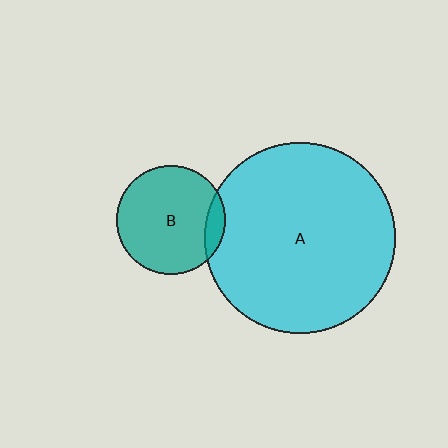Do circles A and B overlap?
Yes.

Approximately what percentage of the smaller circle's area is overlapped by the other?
Approximately 10%.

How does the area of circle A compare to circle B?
Approximately 3.1 times.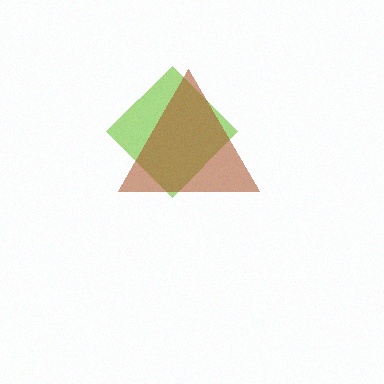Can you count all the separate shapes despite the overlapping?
Yes, there are 2 separate shapes.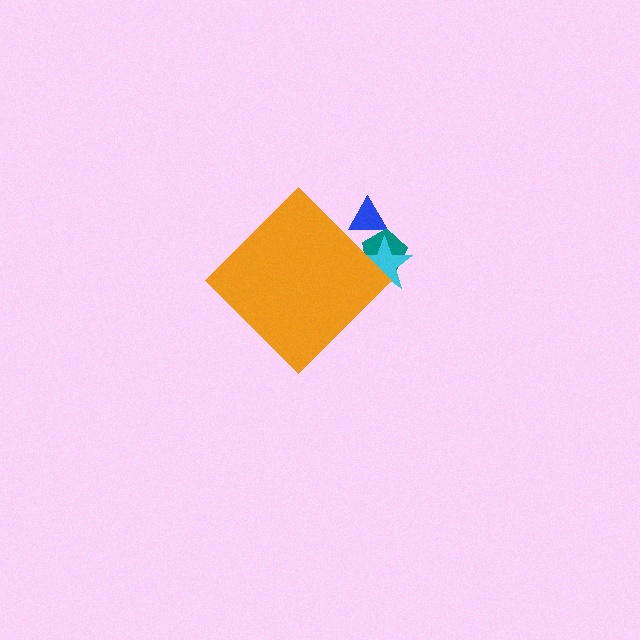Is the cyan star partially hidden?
Yes, the cyan star is partially hidden behind the orange diamond.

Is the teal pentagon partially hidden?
Yes, the teal pentagon is partially hidden behind the orange diamond.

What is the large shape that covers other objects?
An orange diamond.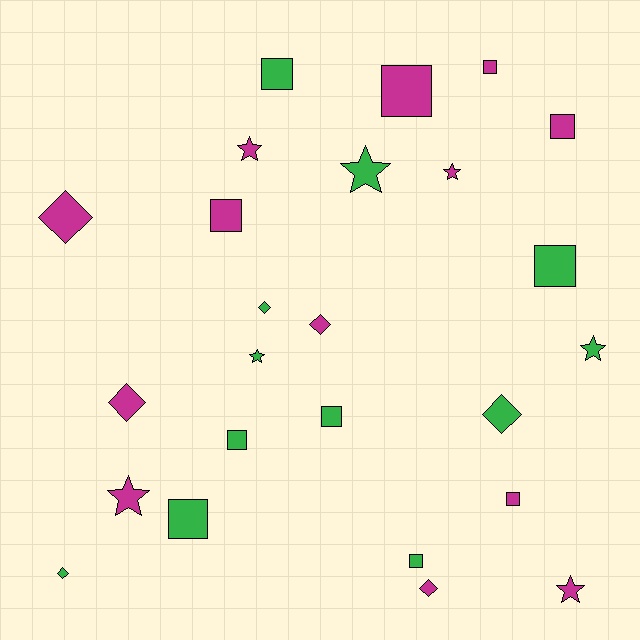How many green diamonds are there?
There are 3 green diamonds.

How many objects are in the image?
There are 25 objects.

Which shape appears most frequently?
Square, with 11 objects.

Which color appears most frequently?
Magenta, with 13 objects.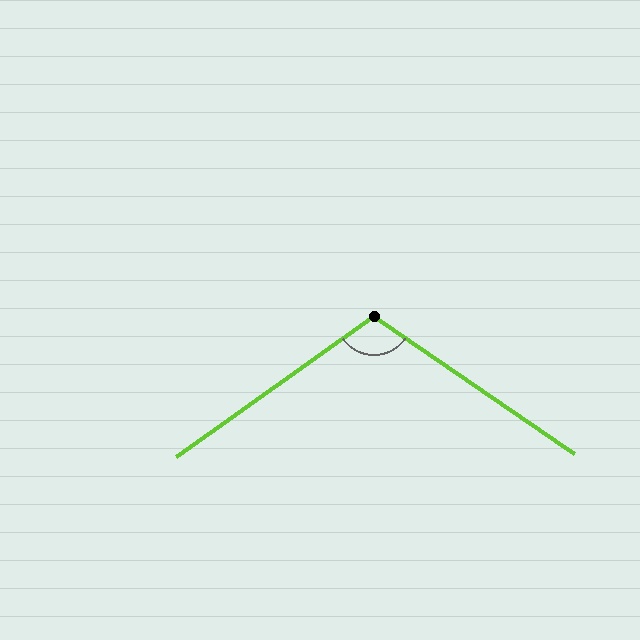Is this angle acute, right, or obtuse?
It is obtuse.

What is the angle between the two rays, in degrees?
Approximately 110 degrees.